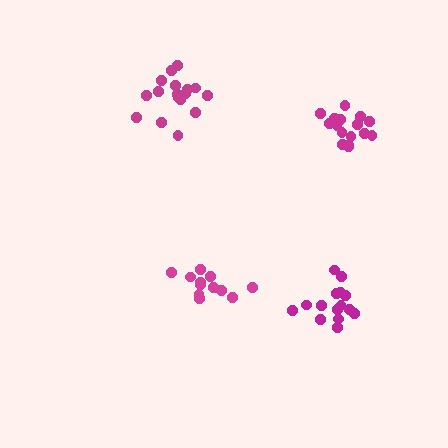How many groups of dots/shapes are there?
There are 4 groups.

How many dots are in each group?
Group 1: 12 dots, Group 2: 15 dots, Group 3: 17 dots, Group 4: 17 dots (61 total).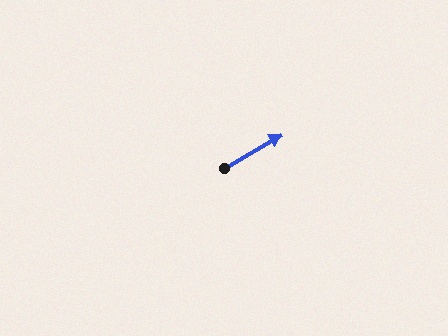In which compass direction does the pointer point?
Northeast.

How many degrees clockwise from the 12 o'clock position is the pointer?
Approximately 60 degrees.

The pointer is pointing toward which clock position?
Roughly 2 o'clock.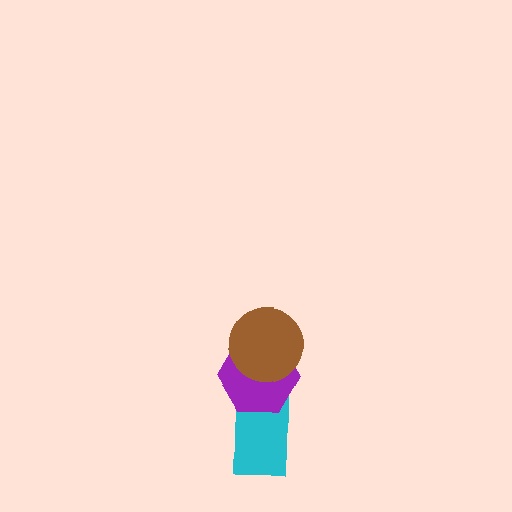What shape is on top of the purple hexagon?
The brown circle is on top of the purple hexagon.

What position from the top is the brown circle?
The brown circle is 1st from the top.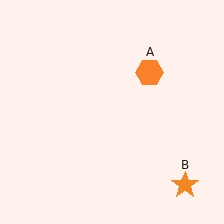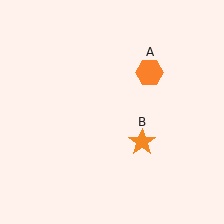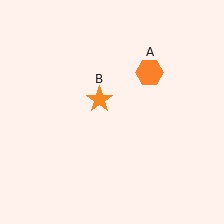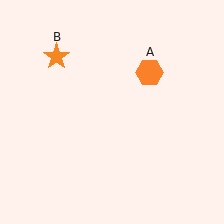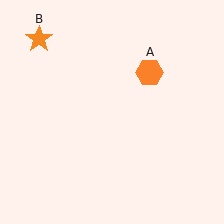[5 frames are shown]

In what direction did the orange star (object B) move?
The orange star (object B) moved up and to the left.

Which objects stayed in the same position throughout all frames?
Orange hexagon (object A) remained stationary.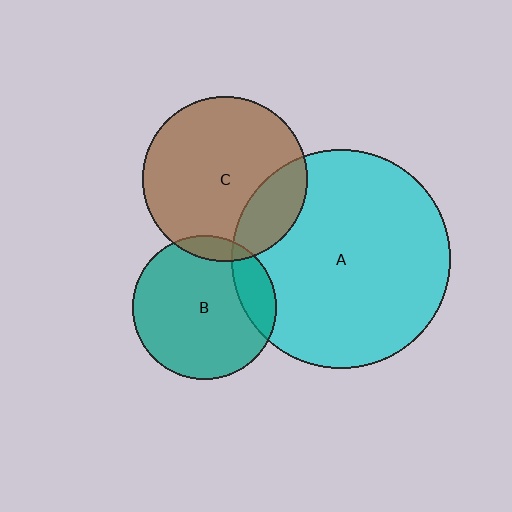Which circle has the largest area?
Circle A (cyan).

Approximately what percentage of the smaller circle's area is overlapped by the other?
Approximately 20%.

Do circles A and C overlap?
Yes.